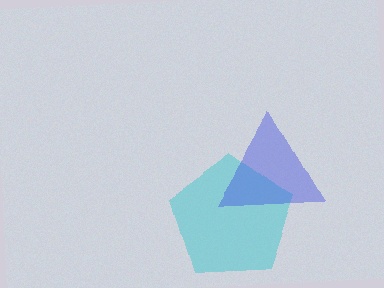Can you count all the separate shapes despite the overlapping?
Yes, there are 2 separate shapes.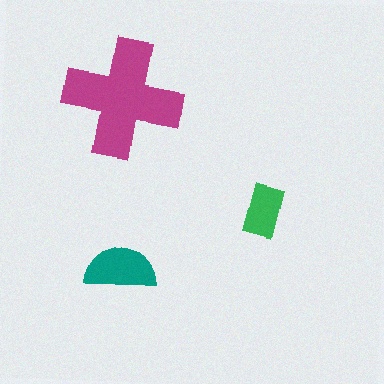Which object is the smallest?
The green rectangle.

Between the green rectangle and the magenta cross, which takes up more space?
The magenta cross.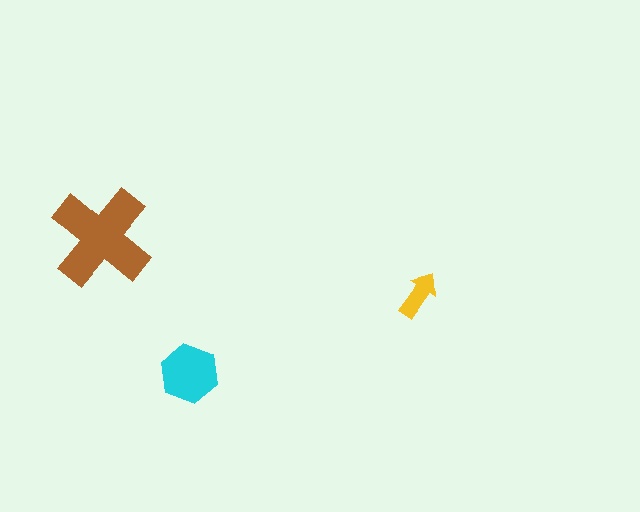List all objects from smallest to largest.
The yellow arrow, the cyan hexagon, the brown cross.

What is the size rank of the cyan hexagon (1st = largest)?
2nd.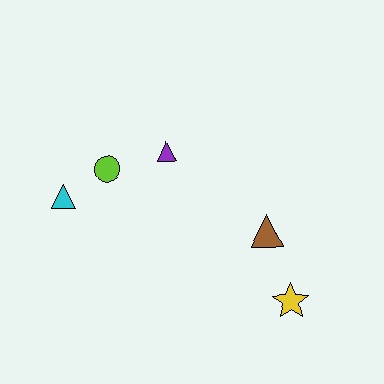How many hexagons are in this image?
There are no hexagons.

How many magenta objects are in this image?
There are no magenta objects.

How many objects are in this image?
There are 5 objects.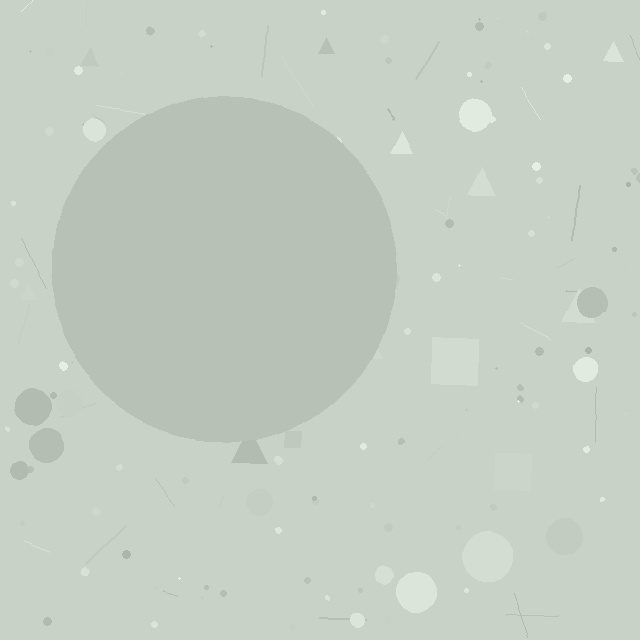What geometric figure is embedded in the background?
A circle is embedded in the background.